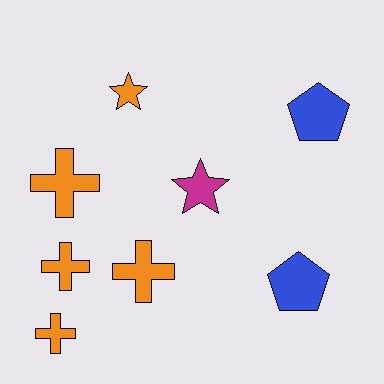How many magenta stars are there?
There is 1 magenta star.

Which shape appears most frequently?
Cross, with 4 objects.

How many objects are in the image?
There are 8 objects.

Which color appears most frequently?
Orange, with 5 objects.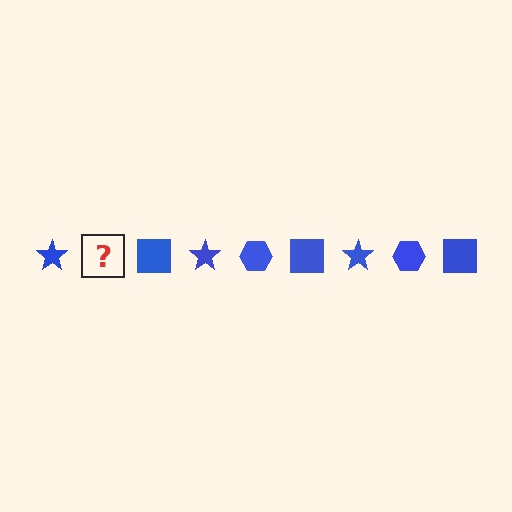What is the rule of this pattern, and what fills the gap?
The rule is that the pattern cycles through star, hexagon, square shapes in blue. The gap should be filled with a blue hexagon.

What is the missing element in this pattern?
The missing element is a blue hexagon.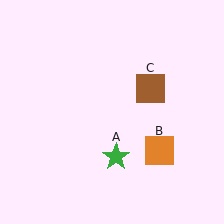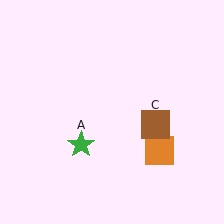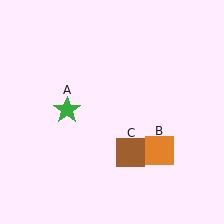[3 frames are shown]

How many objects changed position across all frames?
2 objects changed position: green star (object A), brown square (object C).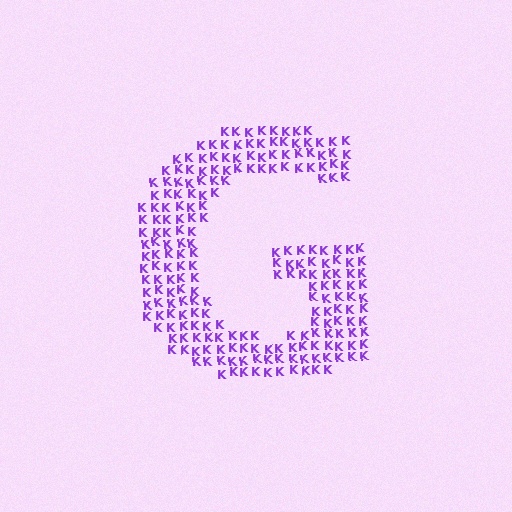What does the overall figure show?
The overall figure shows the letter G.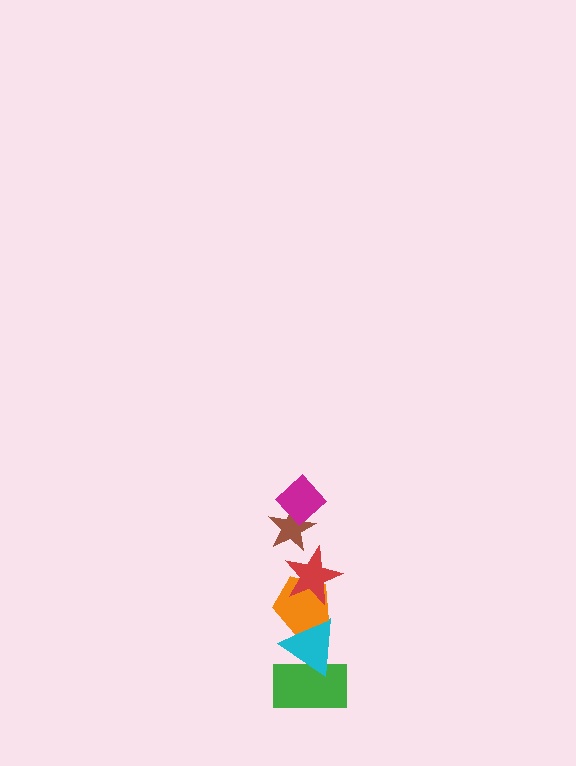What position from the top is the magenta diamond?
The magenta diamond is 1st from the top.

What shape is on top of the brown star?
The magenta diamond is on top of the brown star.